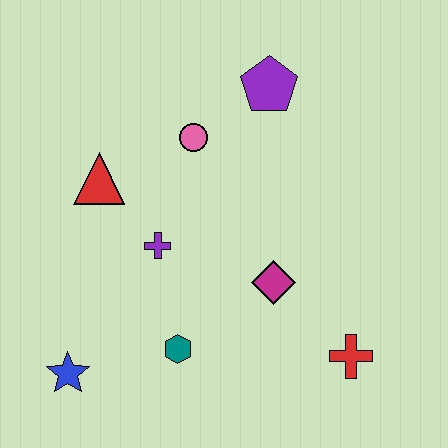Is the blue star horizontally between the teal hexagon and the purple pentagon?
No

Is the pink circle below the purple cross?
No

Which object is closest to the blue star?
The teal hexagon is closest to the blue star.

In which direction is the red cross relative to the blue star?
The red cross is to the right of the blue star.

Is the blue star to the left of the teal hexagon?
Yes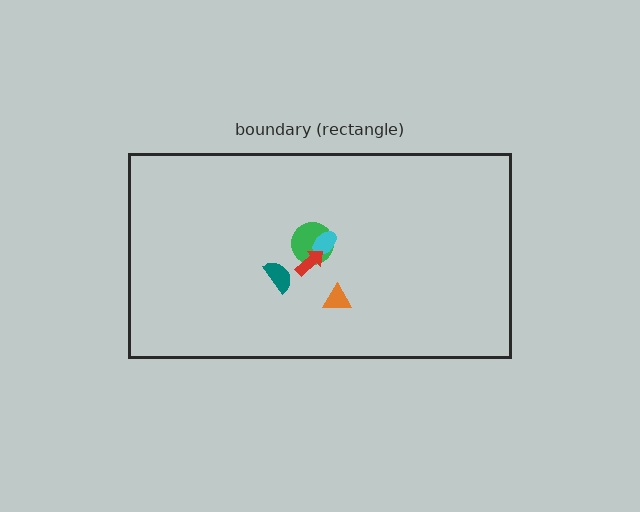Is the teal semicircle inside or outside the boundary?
Inside.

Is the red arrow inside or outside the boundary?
Inside.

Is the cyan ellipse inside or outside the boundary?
Inside.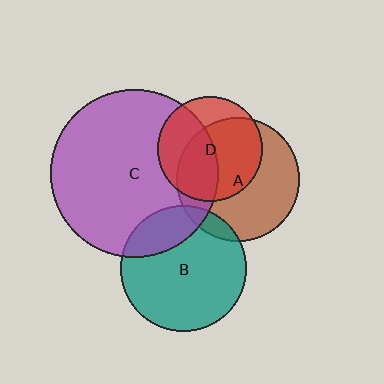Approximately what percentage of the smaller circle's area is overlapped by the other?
Approximately 20%.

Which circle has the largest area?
Circle C (purple).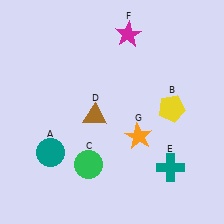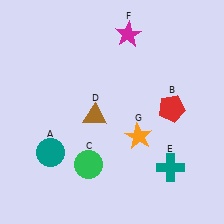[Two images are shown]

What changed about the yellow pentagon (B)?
In Image 1, B is yellow. In Image 2, it changed to red.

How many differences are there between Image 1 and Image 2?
There is 1 difference between the two images.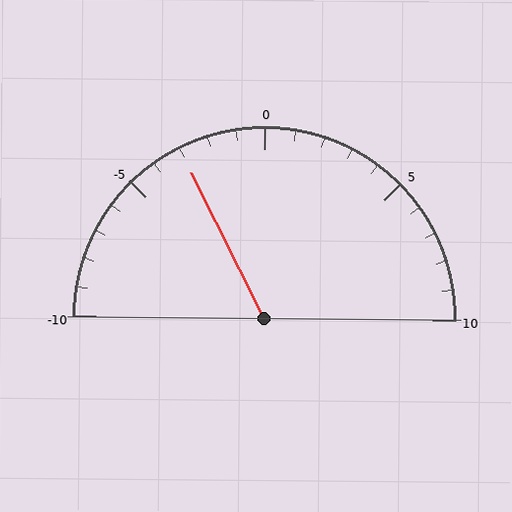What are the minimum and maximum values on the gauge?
The gauge ranges from -10 to 10.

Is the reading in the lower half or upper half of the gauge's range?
The reading is in the lower half of the range (-10 to 10).